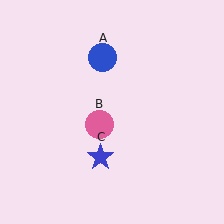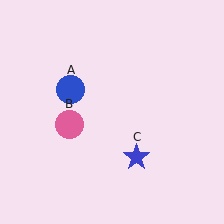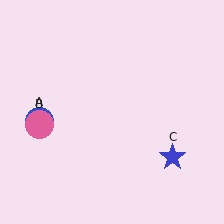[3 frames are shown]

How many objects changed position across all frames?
3 objects changed position: blue circle (object A), pink circle (object B), blue star (object C).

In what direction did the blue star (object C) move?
The blue star (object C) moved right.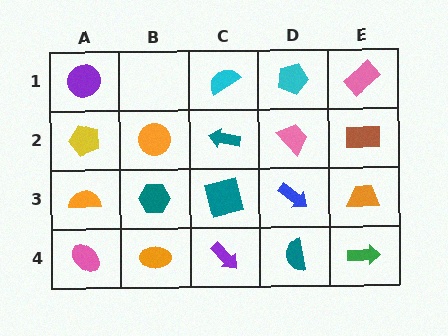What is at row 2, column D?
A pink trapezoid.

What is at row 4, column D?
A teal semicircle.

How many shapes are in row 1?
4 shapes.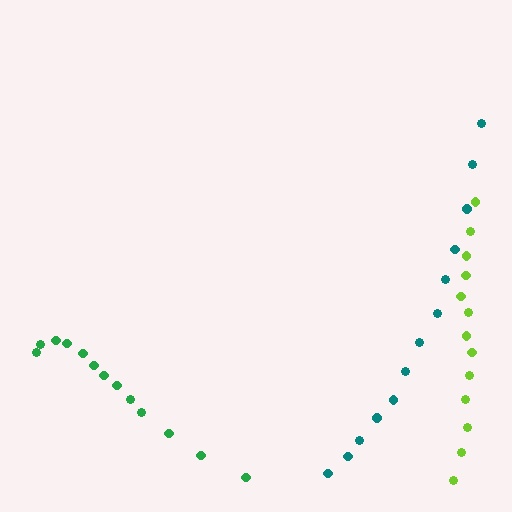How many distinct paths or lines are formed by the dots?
There are 3 distinct paths.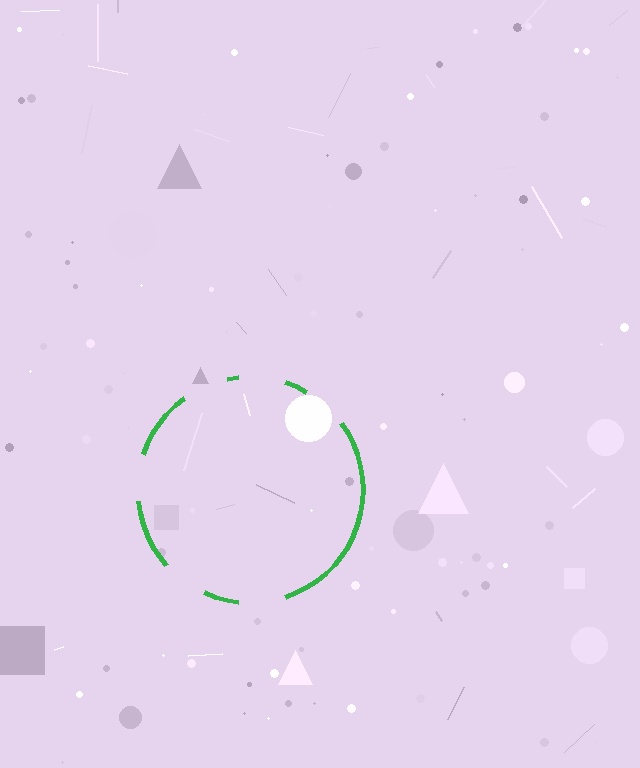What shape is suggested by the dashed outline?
The dashed outline suggests a circle.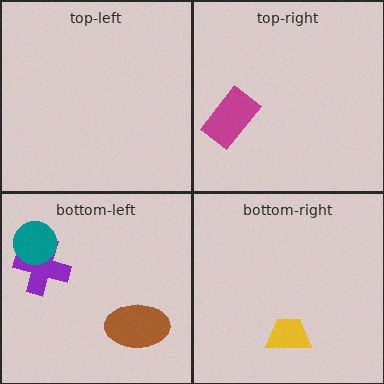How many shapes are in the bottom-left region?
3.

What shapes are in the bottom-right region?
The yellow trapezoid.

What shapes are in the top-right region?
The magenta rectangle.